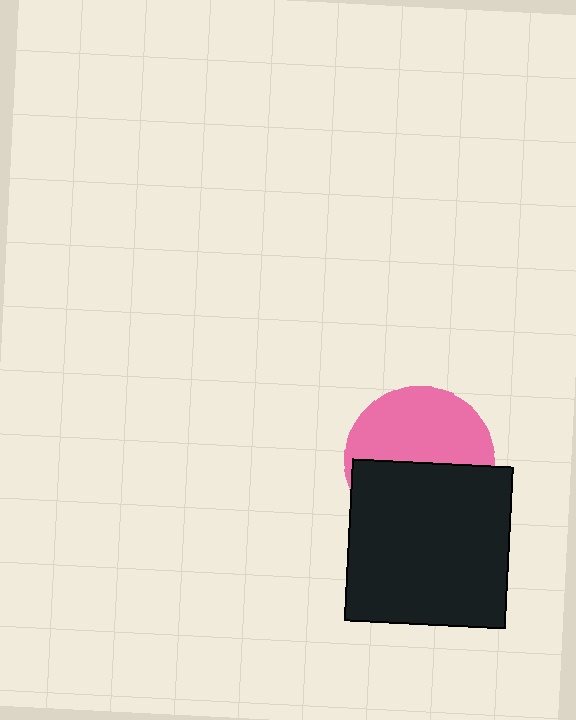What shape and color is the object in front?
The object in front is a black square.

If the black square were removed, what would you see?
You would see the complete pink circle.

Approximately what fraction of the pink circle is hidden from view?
Roughly 48% of the pink circle is hidden behind the black square.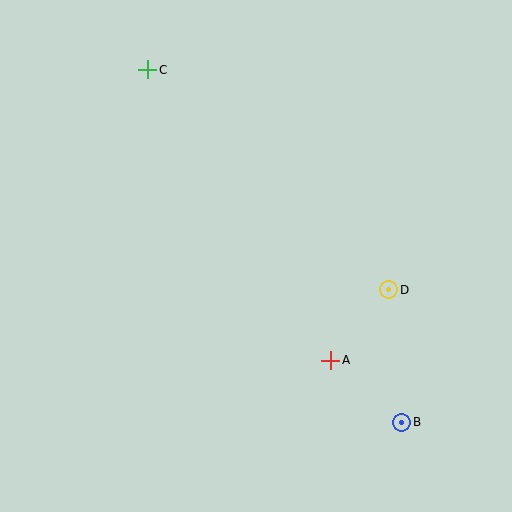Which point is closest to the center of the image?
Point A at (331, 360) is closest to the center.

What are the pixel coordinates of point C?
Point C is at (148, 70).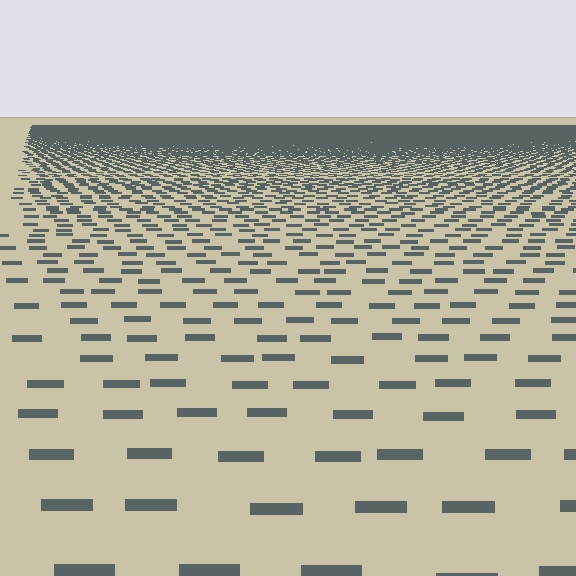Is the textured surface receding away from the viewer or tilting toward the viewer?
The surface is receding away from the viewer. Texture elements get smaller and denser toward the top.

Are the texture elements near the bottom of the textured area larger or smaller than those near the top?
Larger. Near the bottom, elements are closer to the viewer and appear at a bigger on-screen size.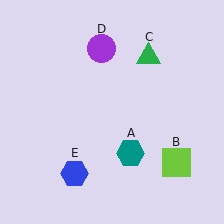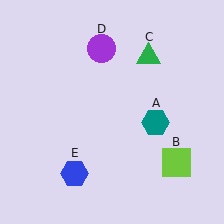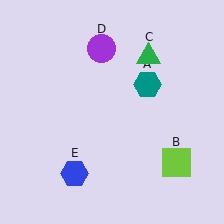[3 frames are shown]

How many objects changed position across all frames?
1 object changed position: teal hexagon (object A).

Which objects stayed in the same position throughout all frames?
Lime square (object B) and green triangle (object C) and purple circle (object D) and blue hexagon (object E) remained stationary.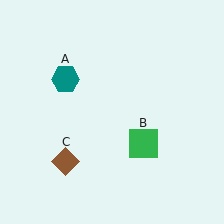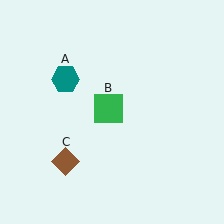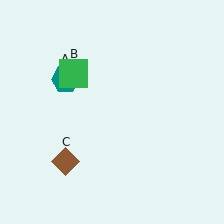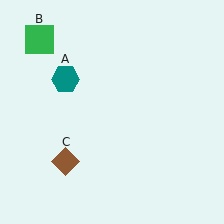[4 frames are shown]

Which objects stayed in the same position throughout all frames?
Teal hexagon (object A) and brown diamond (object C) remained stationary.